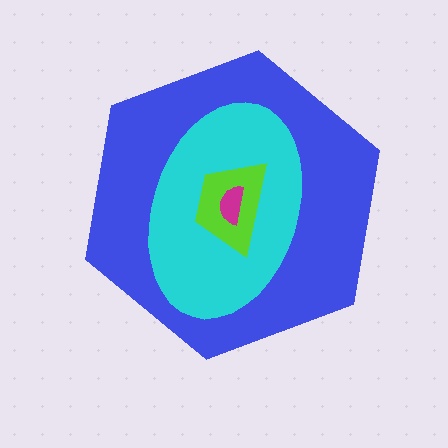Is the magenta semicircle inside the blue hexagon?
Yes.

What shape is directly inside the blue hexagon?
The cyan ellipse.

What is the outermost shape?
The blue hexagon.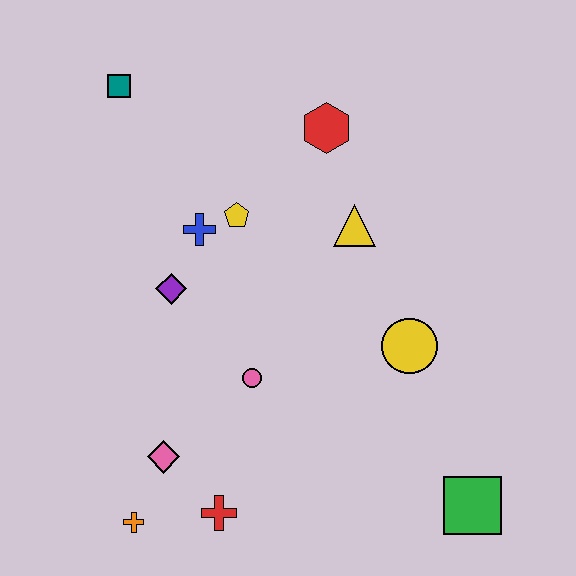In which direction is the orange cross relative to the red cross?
The orange cross is to the left of the red cross.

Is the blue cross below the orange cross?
No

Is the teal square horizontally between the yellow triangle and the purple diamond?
No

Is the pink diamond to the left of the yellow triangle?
Yes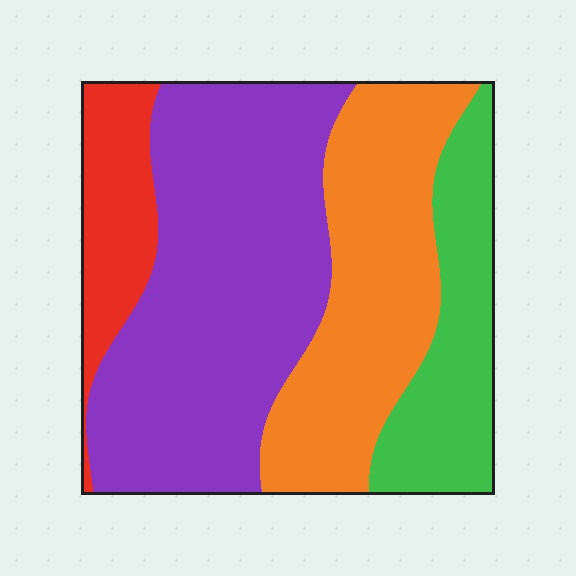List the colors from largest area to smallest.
From largest to smallest: purple, orange, green, red.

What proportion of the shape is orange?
Orange covers about 30% of the shape.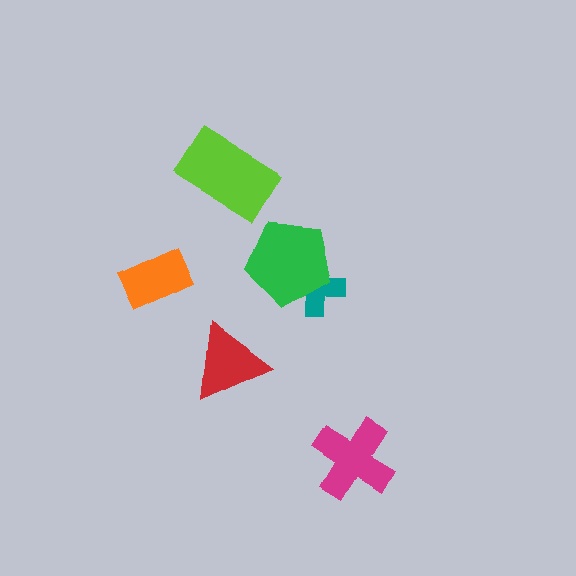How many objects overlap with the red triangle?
0 objects overlap with the red triangle.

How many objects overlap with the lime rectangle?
0 objects overlap with the lime rectangle.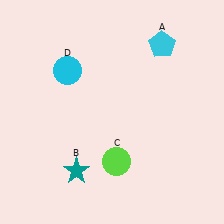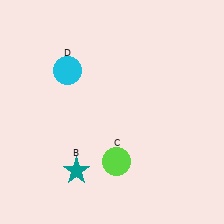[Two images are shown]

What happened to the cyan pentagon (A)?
The cyan pentagon (A) was removed in Image 2. It was in the top-right area of Image 1.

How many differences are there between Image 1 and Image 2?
There is 1 difference between the two images.